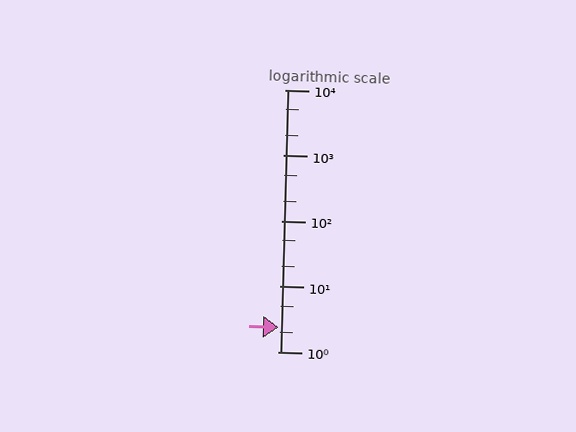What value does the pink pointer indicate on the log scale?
The pointer indicates approximately 2.4.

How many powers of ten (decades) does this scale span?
The scale spans 4 decades, from 1 to 10000.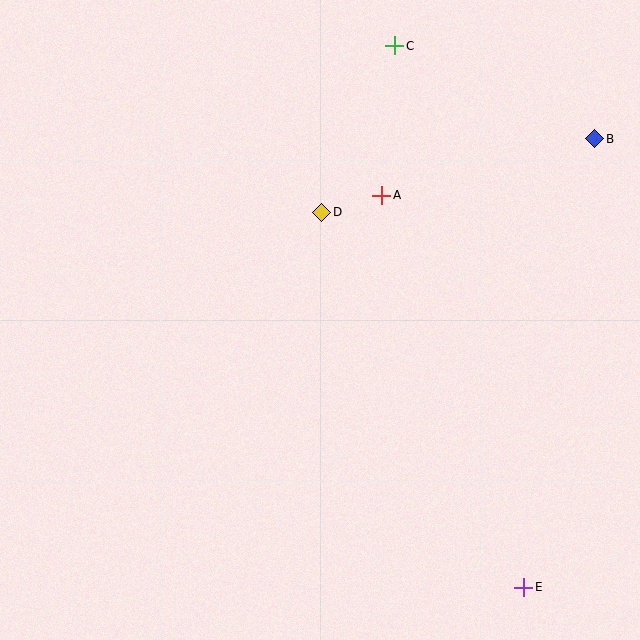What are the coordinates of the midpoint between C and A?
The midpoint between C and A is at (388, 121).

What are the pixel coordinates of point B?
Point B is at (595, 139).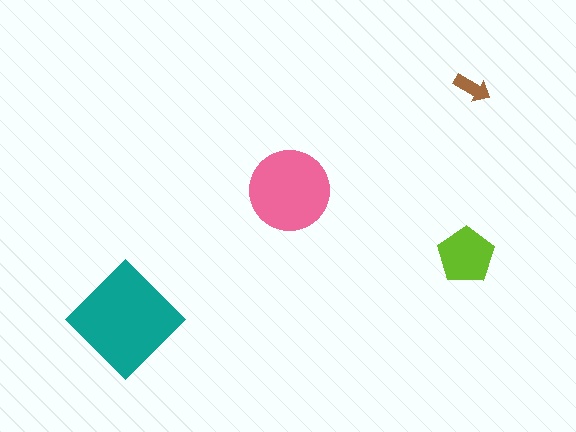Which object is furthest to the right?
The brown arrow is rightmost.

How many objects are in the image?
There are 4 objects in the image.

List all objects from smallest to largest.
The brown arrow, the lime pentagon, the pink circle, the teal diamond.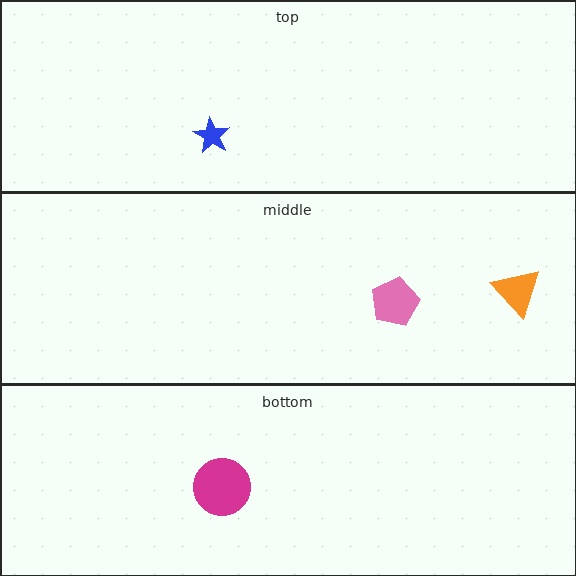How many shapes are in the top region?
1.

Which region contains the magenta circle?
The bottom region.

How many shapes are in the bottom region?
1.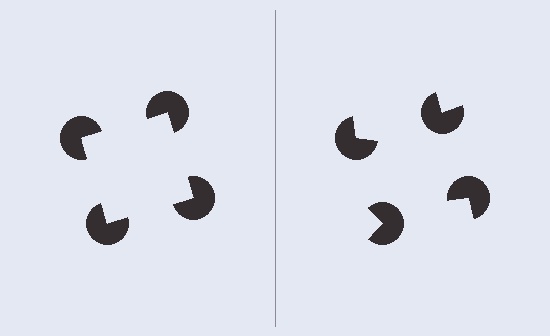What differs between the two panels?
The pac-man discs are positioned identically on both sides; only the wedge orientations differ. On the left they align to a square; on the right they are misaligned.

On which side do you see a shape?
An illusory square appears on the left side. On the right side the wedge cuts are rotated, so no coherent shape forms.